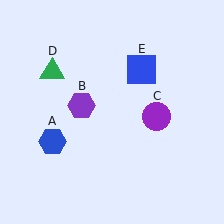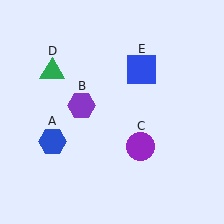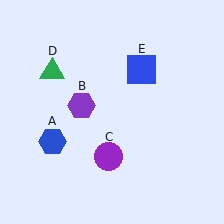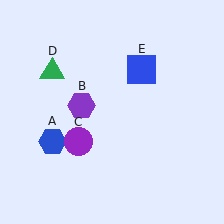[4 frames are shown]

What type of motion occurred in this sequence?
The purple circle (object C) rotated clockwise around the center of the scene.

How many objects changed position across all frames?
1 object changed position: purple circle (object C).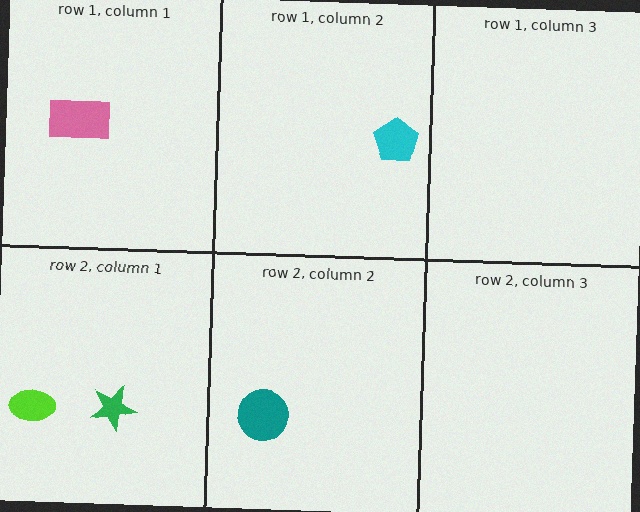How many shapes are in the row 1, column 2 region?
1.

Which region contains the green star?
The row 2, column 1 region.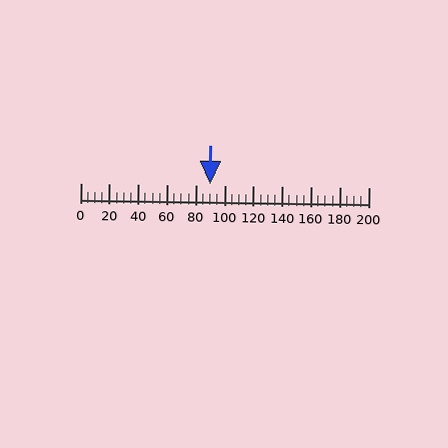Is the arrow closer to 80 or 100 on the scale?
The arrow is closer to 100.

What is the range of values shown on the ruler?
The ruler shows values from 0 to 200.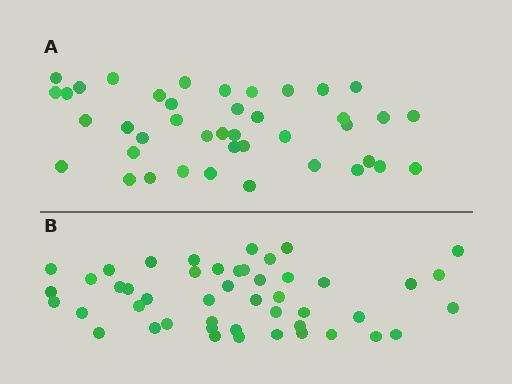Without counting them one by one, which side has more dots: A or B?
Region B (the bottom region) has more dots.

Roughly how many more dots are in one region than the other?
Region B has about 6 more dots than region A.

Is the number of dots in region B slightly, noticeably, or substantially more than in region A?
Region B has only slightly more — the two regions are fairly close. The ratio is roughly 1.1 to 1.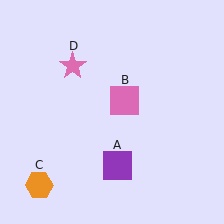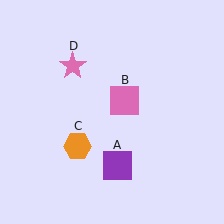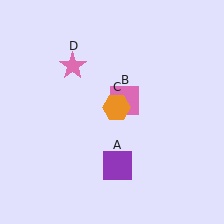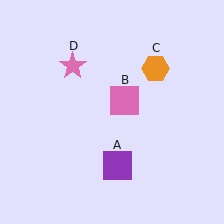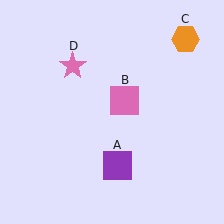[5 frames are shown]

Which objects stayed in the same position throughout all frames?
Purple square (object A) and pink square (object B) and pink star (object D) remained stationary.